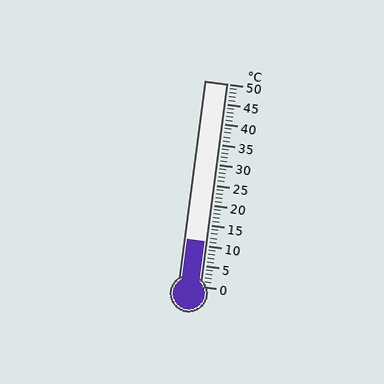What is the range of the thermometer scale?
The thermometer scale ranges from 0°C to 50°C.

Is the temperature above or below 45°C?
The temperature is below 45°C.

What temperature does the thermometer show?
The thermometer shows approximately 11°C.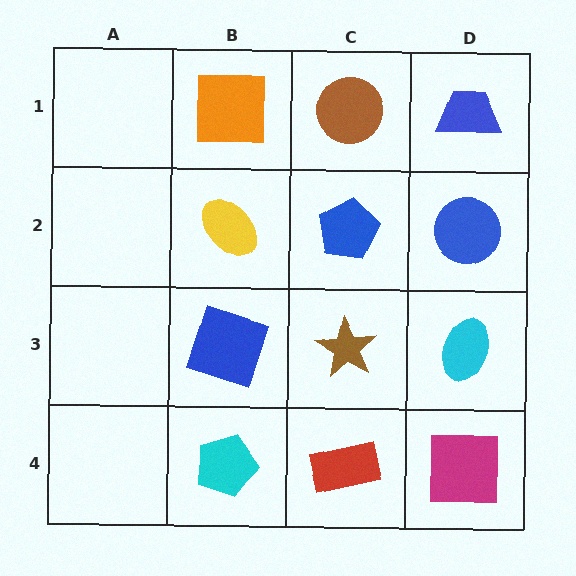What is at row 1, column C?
A brown circle.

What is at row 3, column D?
A cyan ellipse.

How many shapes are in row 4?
3 shapes.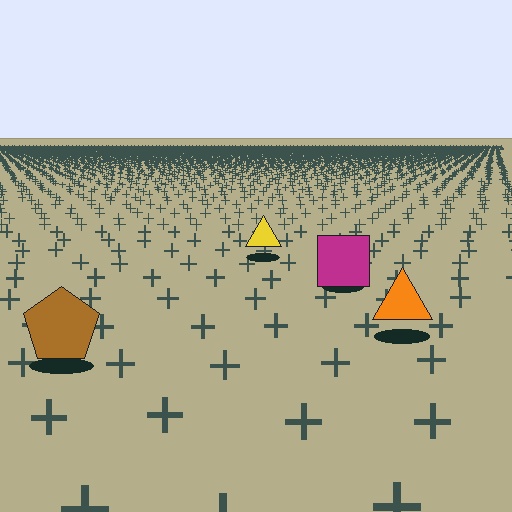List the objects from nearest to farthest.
From nearest to farthest: the brown pentagon, the orange triangle, the magenta square, the yellow triangle.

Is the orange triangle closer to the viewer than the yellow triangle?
Yes. The orange triangle is closer — you can tell from the texture gradient: the ground texture is coarser near it.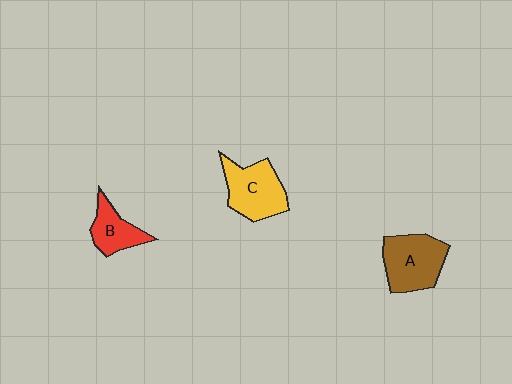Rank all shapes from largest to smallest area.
From largest to smallest: A (brown), C (yellow), B (red).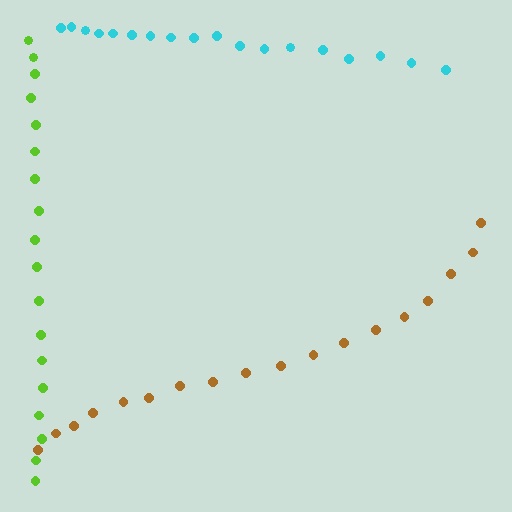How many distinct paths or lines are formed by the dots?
There are 3 distinct paths.